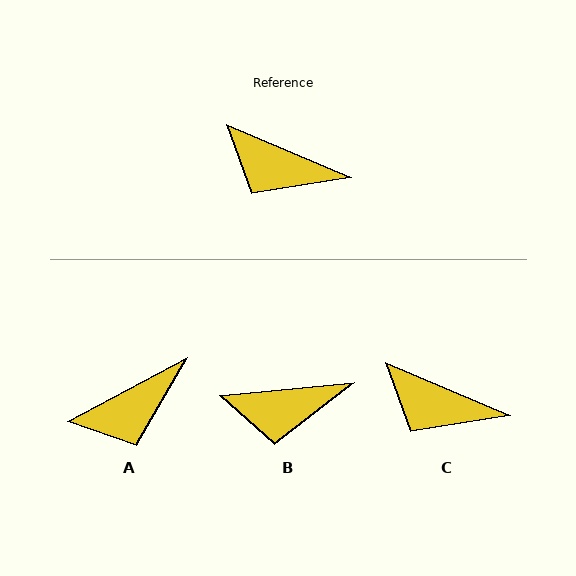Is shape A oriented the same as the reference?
No, it is off by about 51 degrees.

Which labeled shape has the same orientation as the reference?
C.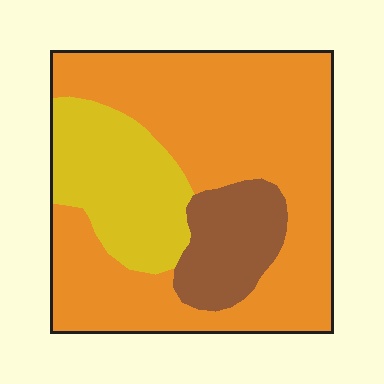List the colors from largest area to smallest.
From largest to smallest: orange, yellow, brown.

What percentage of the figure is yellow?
Yellow takes up about one fifth (1/5) of the figure.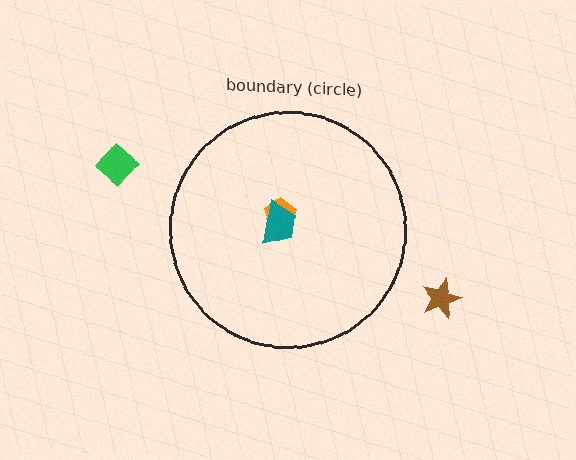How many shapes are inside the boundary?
2 inside, 2 outside.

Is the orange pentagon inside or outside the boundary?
Inside.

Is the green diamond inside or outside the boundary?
Outside.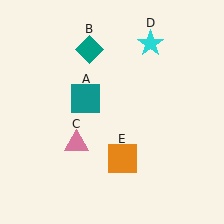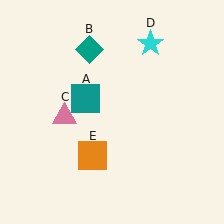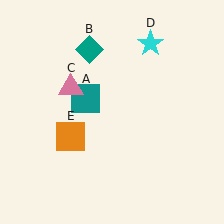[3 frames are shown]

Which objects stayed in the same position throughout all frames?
Teal square (object A) and teal diamond (object B) and cyan star (object D) remained stationary.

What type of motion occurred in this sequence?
The pink triangle (object C), orange square (object E) rotated clockwise around the center of the scene.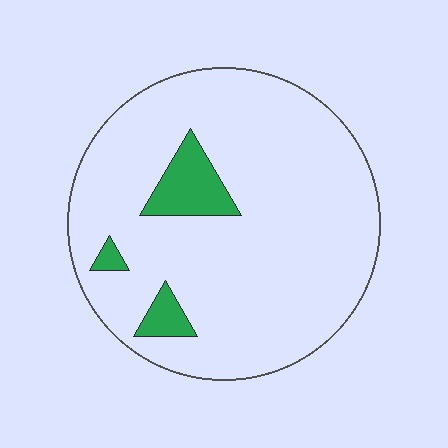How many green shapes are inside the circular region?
3.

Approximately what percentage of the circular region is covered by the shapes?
Approximately 10%.